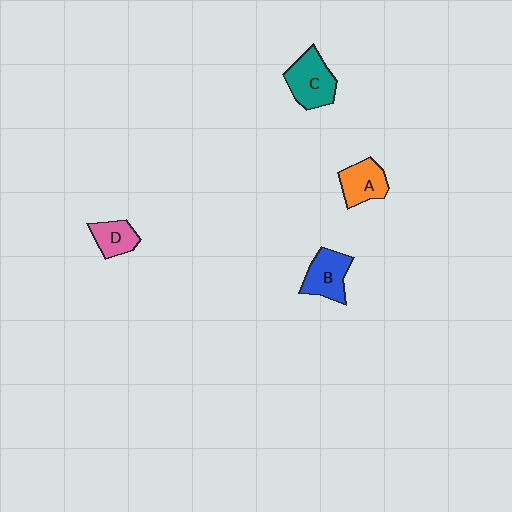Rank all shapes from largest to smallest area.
From largest to smallest: C (teal), B (blue), A (orange), D (pink).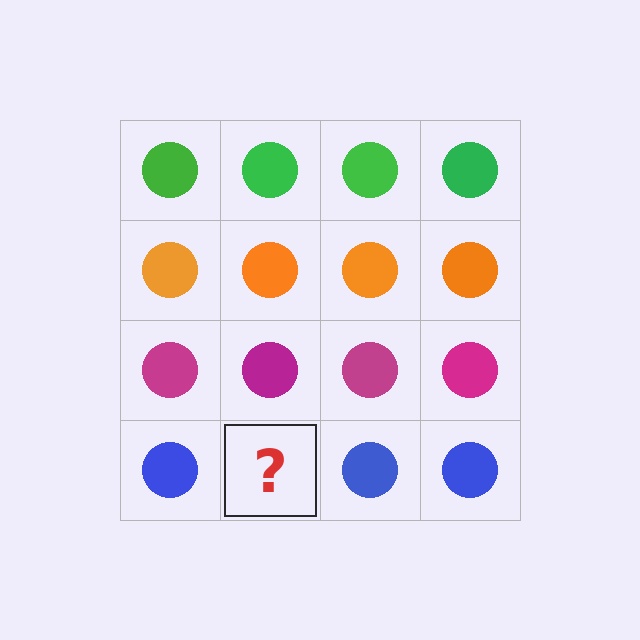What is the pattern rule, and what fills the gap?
The rule is that each row has a consistent color. The gap should be filled with a blue circle.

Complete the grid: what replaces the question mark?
The question mark should be replaced with a blue circle.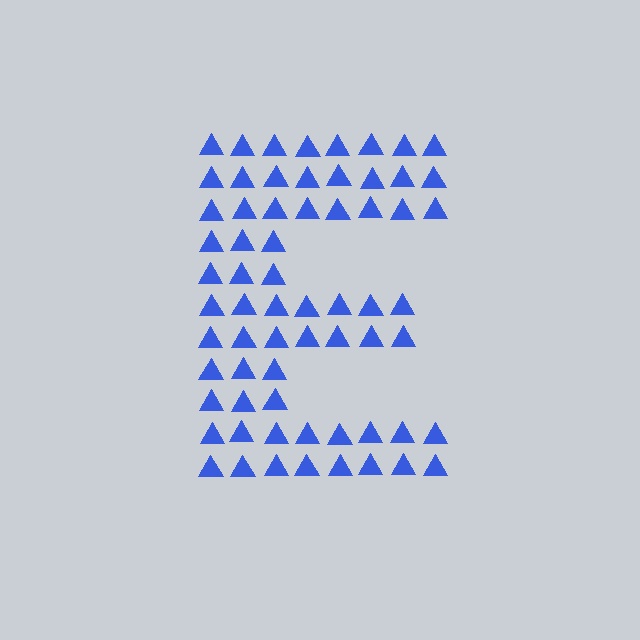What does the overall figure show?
The overall figure shows the letter E.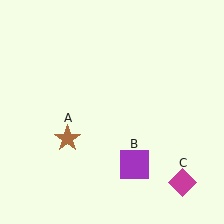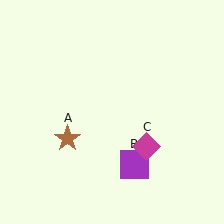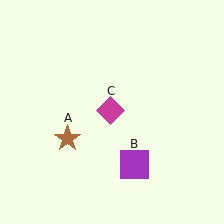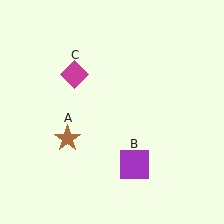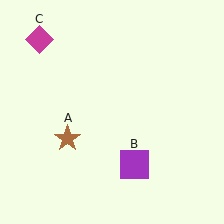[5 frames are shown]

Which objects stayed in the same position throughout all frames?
Brown star (object A) and purple square (object B) remained stationary.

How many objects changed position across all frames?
1 object changed position: magenta diamond (object C).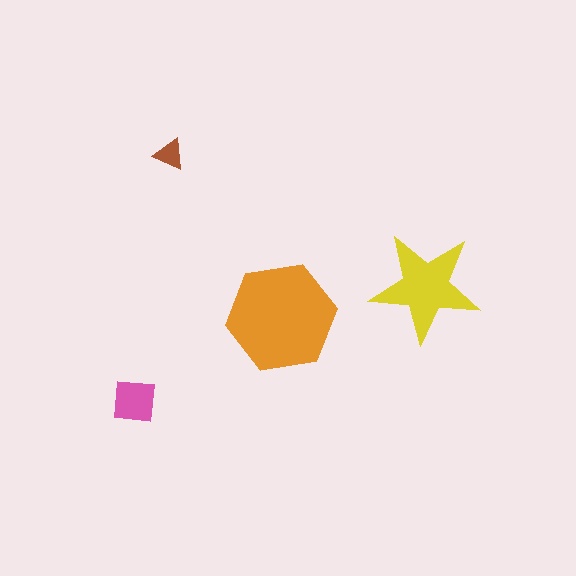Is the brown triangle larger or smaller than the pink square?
Smaller.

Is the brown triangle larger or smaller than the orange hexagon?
Smaller.